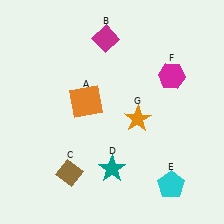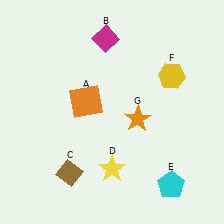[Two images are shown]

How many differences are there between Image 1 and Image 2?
There are 2 differences between the two images.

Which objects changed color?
D changed from teal to yellow. F changed from magenta to yellow.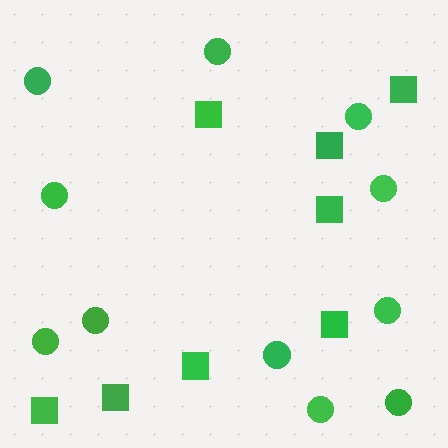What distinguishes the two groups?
There are 2 groups: one group of circles (11) and one group of squares (8).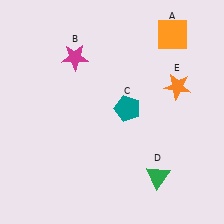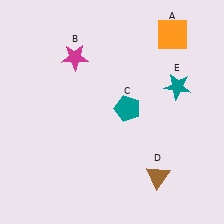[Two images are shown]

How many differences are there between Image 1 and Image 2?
There are 2 differences between the two images.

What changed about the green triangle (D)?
In Image 1, D is green. In Image 2, it changed to brown.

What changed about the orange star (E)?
In Image 1, E is orange. In Image 2, it changed to teal.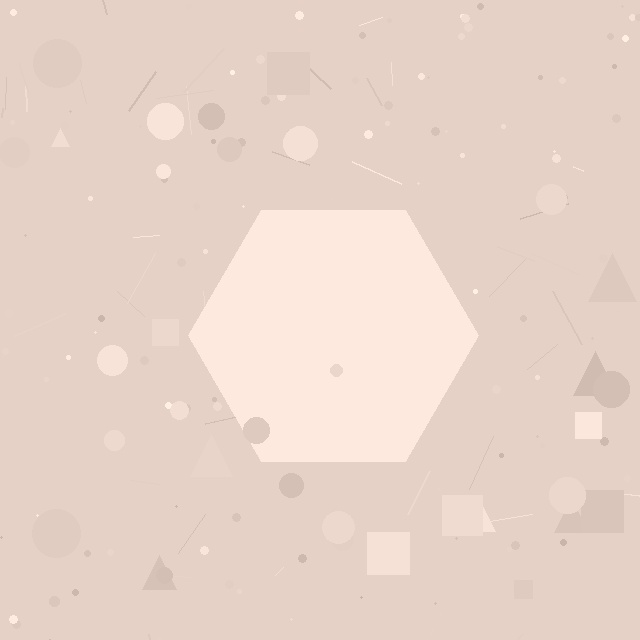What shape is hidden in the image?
A hexagon is hidden in the image.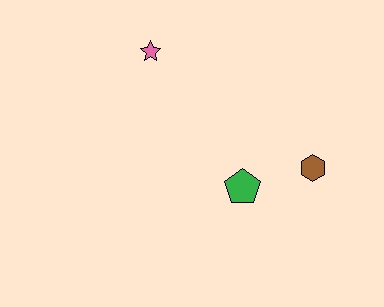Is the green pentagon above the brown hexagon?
No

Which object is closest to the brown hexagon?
The green pentagon is closest to the brown hexagon.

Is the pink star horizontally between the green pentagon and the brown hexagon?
No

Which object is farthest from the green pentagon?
The pink star is farthest from the green pentagon.